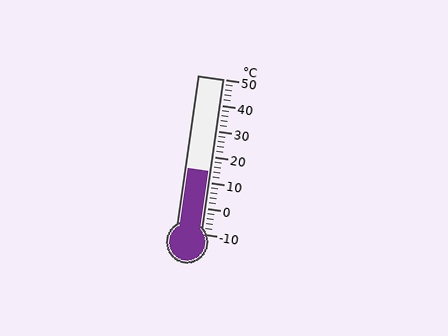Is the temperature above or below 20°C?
The temperature is below 20°C.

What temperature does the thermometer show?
The thermometer shows approximately 14°C.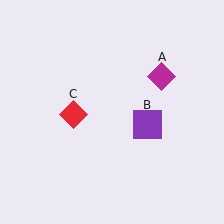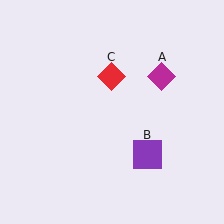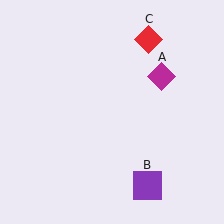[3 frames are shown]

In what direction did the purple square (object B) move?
The purple square (object B) moved down.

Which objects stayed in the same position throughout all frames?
Magenta diamond (object A) remained stationary.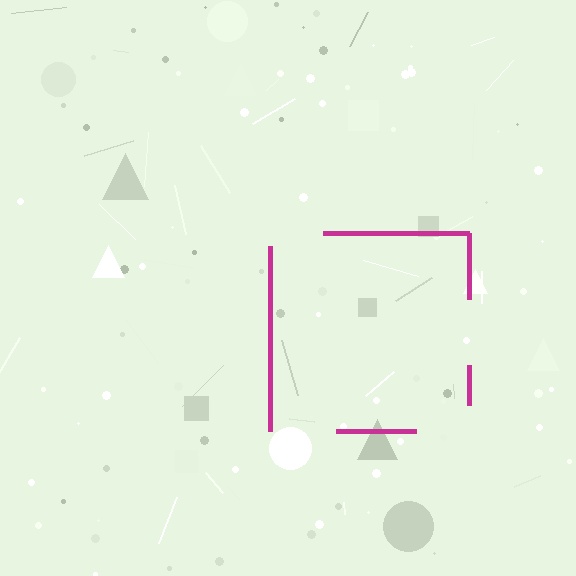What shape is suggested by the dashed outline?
The dashed outline suggests a square.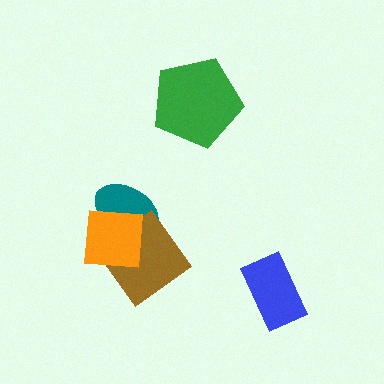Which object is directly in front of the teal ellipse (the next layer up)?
The brown diamond is directly in front of the teal ellipse.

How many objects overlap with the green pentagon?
0 objects overlap with the green pentagon.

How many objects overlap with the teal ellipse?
2 objects overlap with the teal ellipse.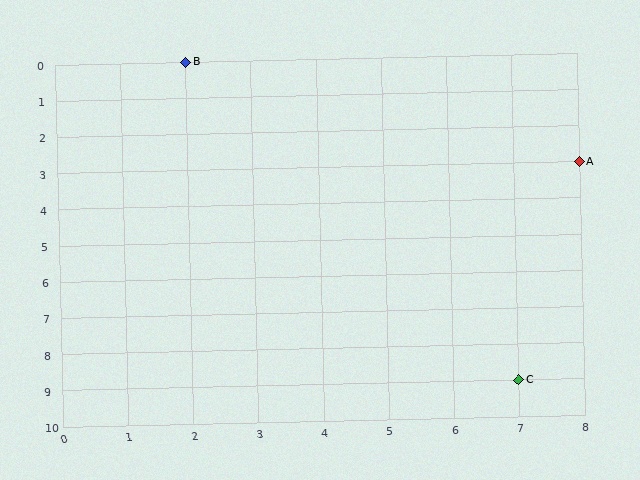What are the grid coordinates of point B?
Point B is at grid coordinates (2, 0).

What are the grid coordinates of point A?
Point A is at grid coordinates (8, 3).